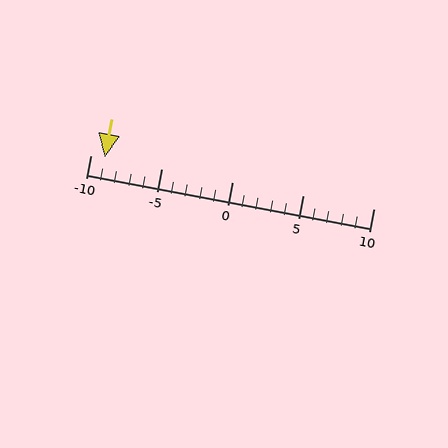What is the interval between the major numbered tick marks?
The major tick marks are spaced 5 units apart.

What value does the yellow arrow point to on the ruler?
The yellow arrow points to approximately -9.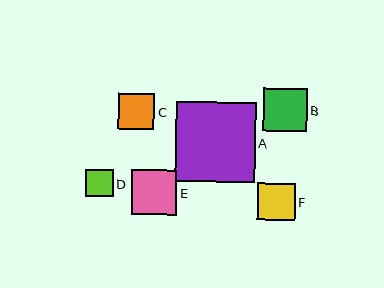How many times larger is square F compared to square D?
Square F is approximately 1.3 times the size of square D.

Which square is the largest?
Square A is the largest with a size of approximately 80 pixels.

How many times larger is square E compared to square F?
Square E is approximately 1.2 times the size of square F.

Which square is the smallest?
Square D is the smallest with a size of approximately 28 pixels.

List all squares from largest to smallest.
From largest to smallest: A, E, B, F, C, D.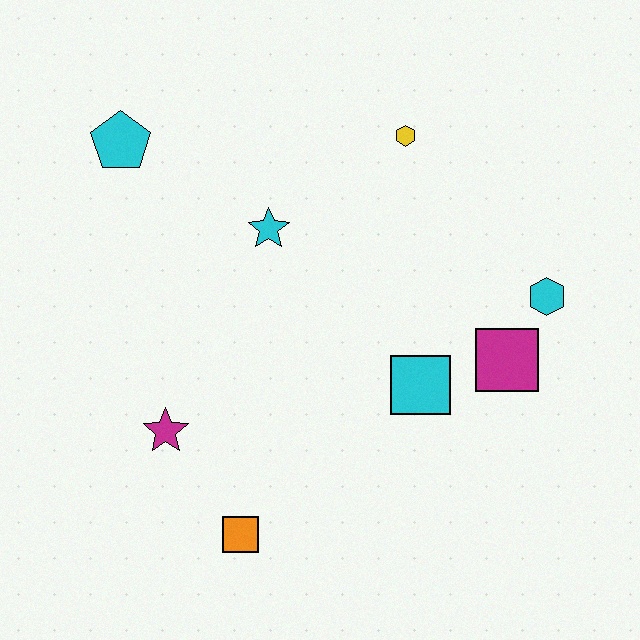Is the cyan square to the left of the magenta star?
No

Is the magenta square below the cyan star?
Yes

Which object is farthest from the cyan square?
The cyan pentagon is farthest from the cyan square.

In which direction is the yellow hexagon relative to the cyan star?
The yellow hexagon is to the right of the cyan star.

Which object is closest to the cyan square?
The magenta square is closest to the cyan square.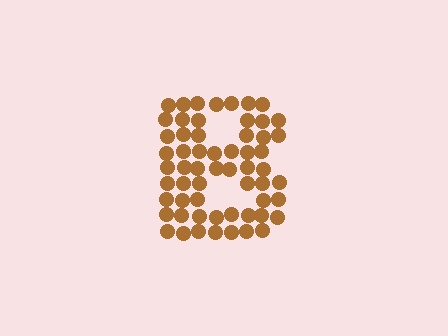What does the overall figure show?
The overall figure shows the letter B.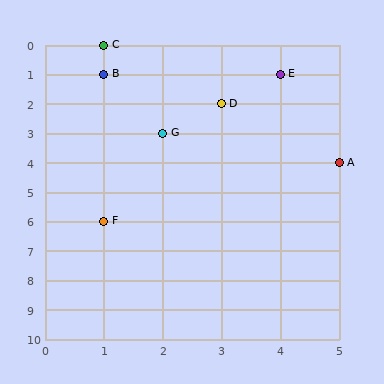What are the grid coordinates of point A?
Point A is at grid coordinates (5, 4).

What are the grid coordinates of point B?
Point B is at grid coordinates (1, 1).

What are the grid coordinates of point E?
Point E is at grid coordinates (4, 1).